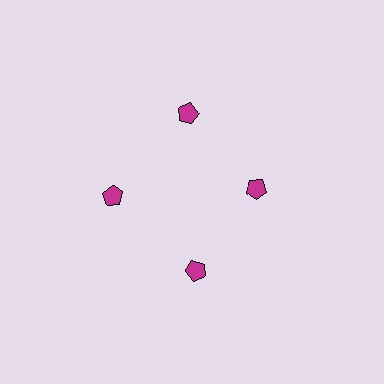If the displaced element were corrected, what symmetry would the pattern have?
It would have 4-fold rotational symmetry — the pattern would map onto itself every 90 degrees.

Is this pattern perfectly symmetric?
No. The 4 magenta pentagons are arranged in a ring, but one element near the 3 o'clock position is pulled inward toward the center, breaking the 4-fold rotational symmetry.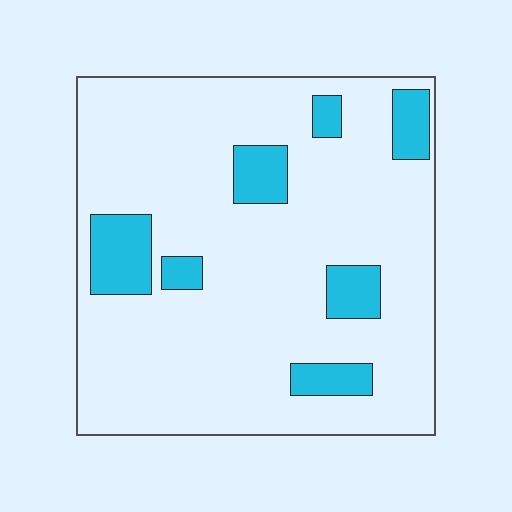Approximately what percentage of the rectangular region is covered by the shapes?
Approximately 15%.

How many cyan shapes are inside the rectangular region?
7.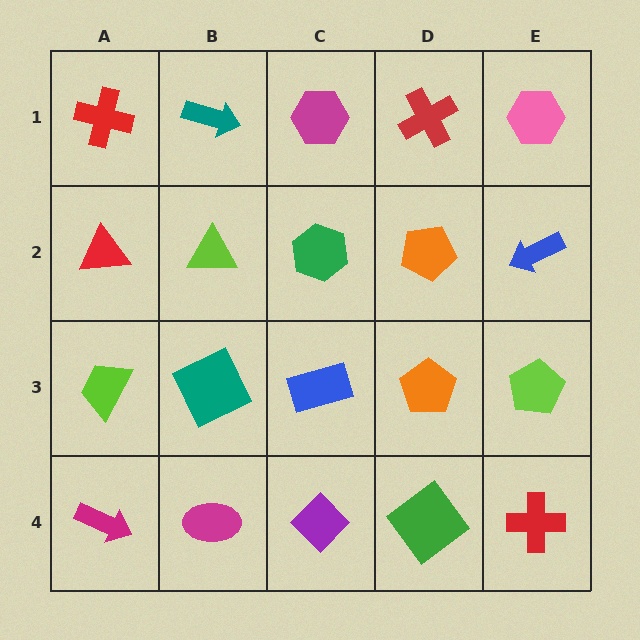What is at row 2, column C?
A green hexagon.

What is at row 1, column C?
A magenta hexagon.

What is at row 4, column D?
A green diamond.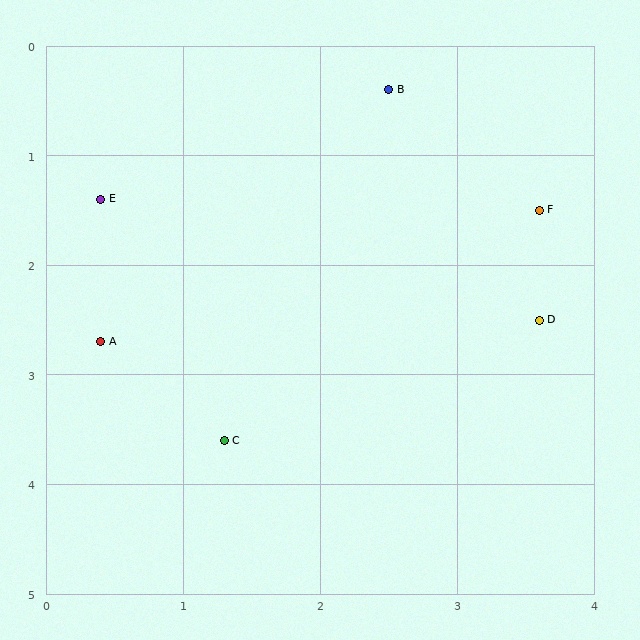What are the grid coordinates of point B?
Point B is at approximately (2.5, 0.4).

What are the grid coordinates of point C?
Point C is at approximately (1.3, 3.6).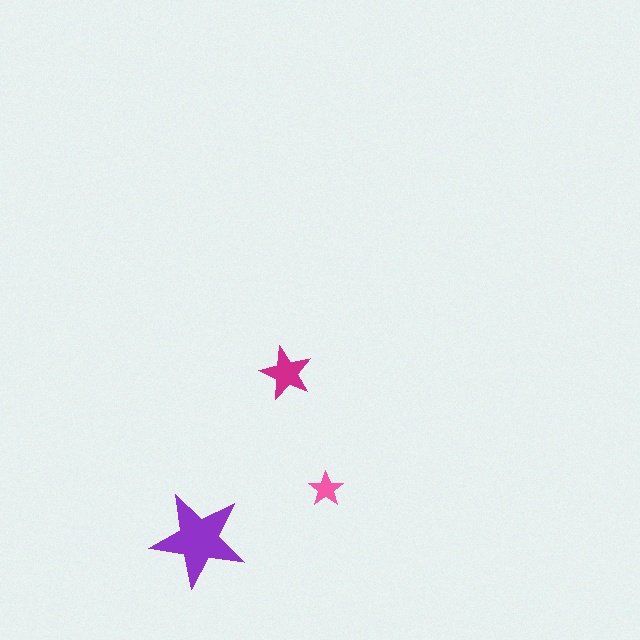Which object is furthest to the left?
The purple star is leftmost.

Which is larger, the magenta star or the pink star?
The magenta one.